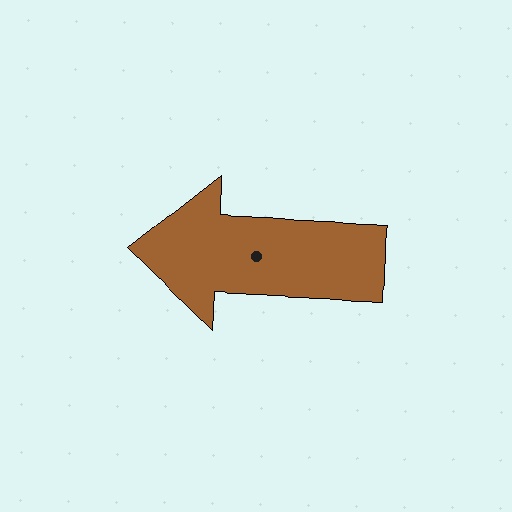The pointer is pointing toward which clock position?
Roughly 9 o'clock.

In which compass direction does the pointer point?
West.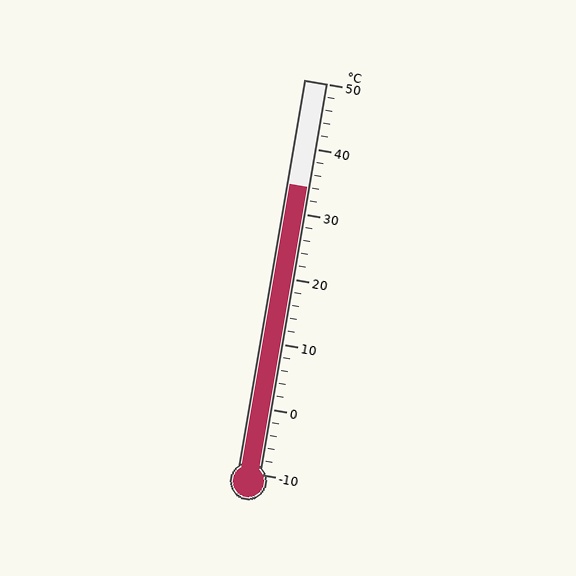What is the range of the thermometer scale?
The thermometer scale ranges from -10°C to 50°C.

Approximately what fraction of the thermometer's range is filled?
The thermometer is filled to approximately 75% of its range.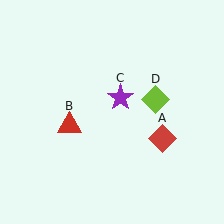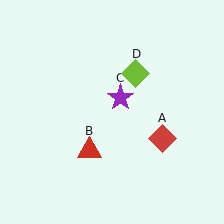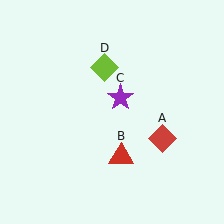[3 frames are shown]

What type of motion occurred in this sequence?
The red triangle (object B), lime diamond (object D) rotated counterclockwise around the center of the scene.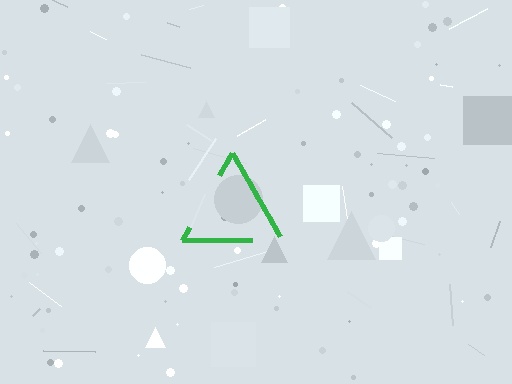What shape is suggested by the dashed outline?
The dashed outline suggests a triangle.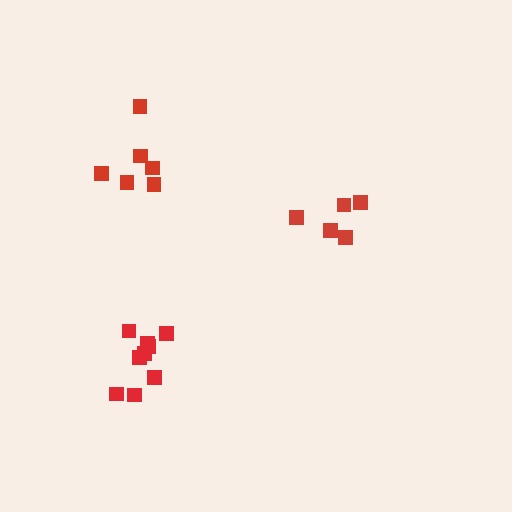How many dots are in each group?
Group 1: 5 dots, Group 2: 9 dots, Group 3: 6 dots (20 total).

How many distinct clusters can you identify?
There are 3 distinct clusters.